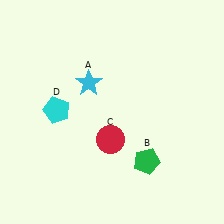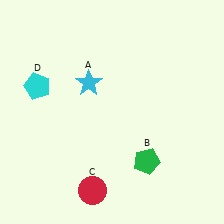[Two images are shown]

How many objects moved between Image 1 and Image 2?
2 objects moved between the two images.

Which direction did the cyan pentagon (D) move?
The cyan pentagon (D) moved up.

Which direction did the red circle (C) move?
The red circle (C) moved down.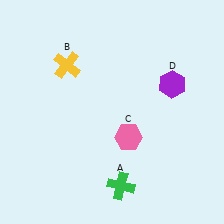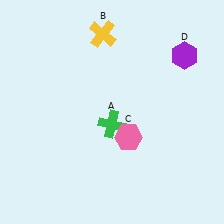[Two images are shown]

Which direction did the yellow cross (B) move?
The yellow cross (B) moved right.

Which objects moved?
The objects that moved are: the green cross (A), the yellow cross (B), the purple hexagon (D).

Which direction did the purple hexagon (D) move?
The purple hexagon (D) moved up.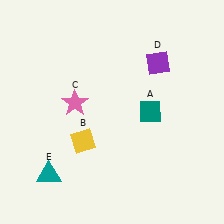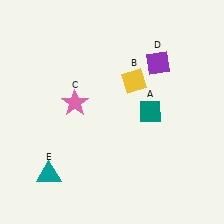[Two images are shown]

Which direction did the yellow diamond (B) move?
The yellow diamond (B) moved up.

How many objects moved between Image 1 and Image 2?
1 object moved between the two images.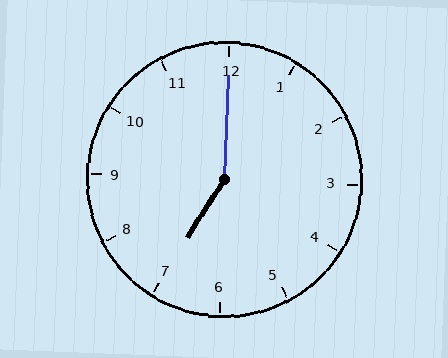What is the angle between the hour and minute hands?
Approximately 150 degrees.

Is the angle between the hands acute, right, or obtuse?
It is obtuse.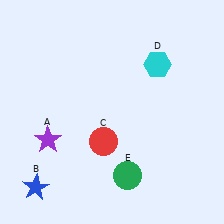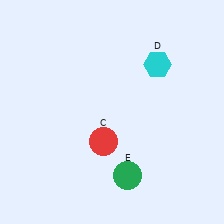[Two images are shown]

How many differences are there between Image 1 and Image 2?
There are 2 differences between the two images.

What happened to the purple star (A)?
The purple star (A) was removed in Image 2. It was in the bottom-left area of Image 1.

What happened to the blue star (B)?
The blue star (B) was removed in Image 2. It was in the bottom-left area of Image 1.